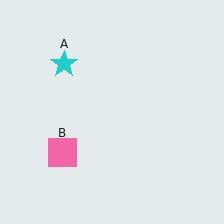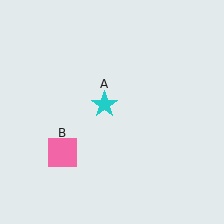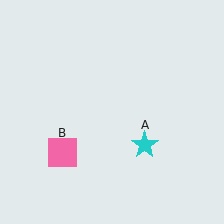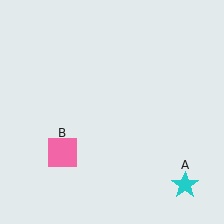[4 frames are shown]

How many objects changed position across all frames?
1 object changed position: cyan star (object A).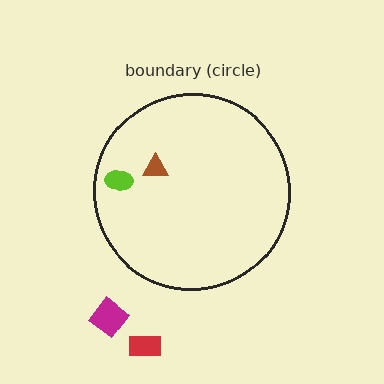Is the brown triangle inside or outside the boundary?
Inside.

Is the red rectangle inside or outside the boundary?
Outside.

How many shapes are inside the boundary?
2 inside, 2 outside.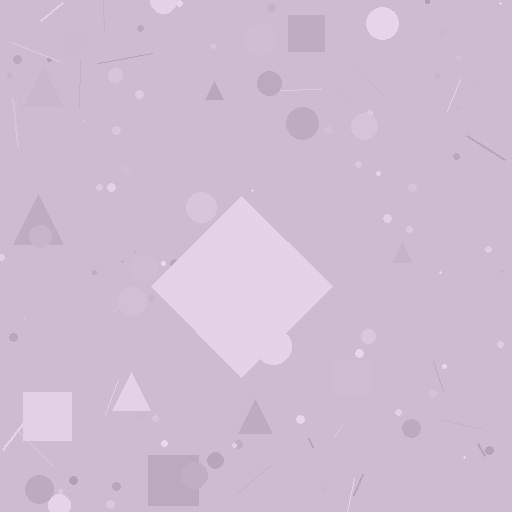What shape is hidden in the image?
A diamond is hidden in the image.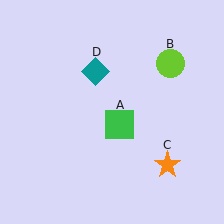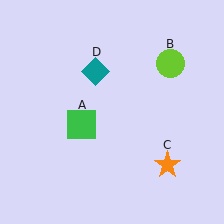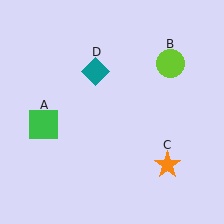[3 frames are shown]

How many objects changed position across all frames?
1 object changed position: green square (object A).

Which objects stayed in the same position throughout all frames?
Lime circle (object B) and orange star (object C) and teal diamond (object D) remained stationary.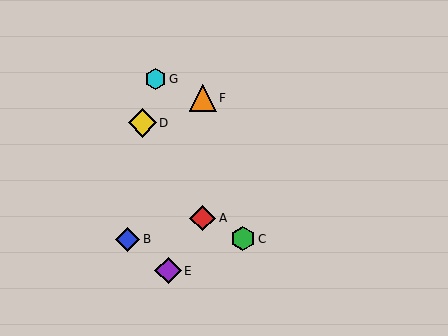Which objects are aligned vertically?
Objects A, F are aligned vertically.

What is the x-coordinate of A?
Object A is at x≈203.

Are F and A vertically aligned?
Yes, both are at x≈203.